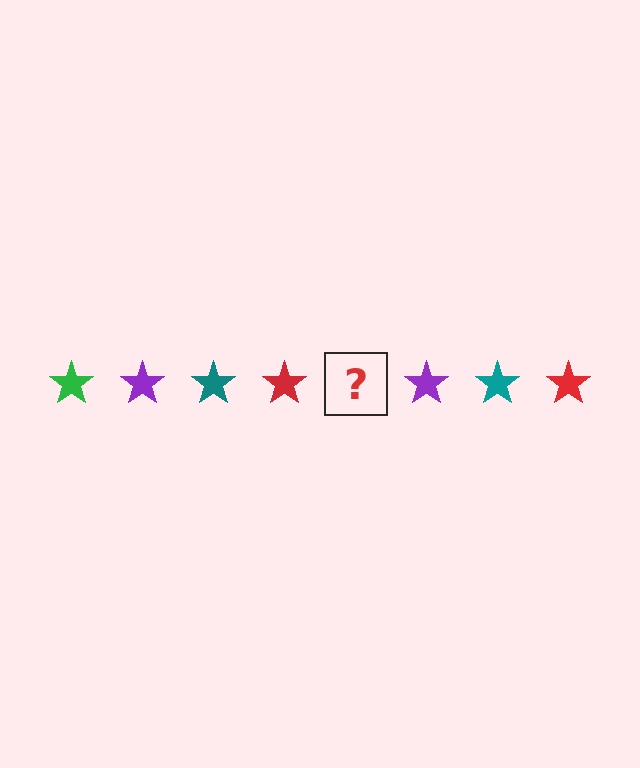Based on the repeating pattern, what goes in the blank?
The blank should be a green star.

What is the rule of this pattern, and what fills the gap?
The rule is that the pattern cycles through green, purple, teal, red stars. The gap should be filled with a green star.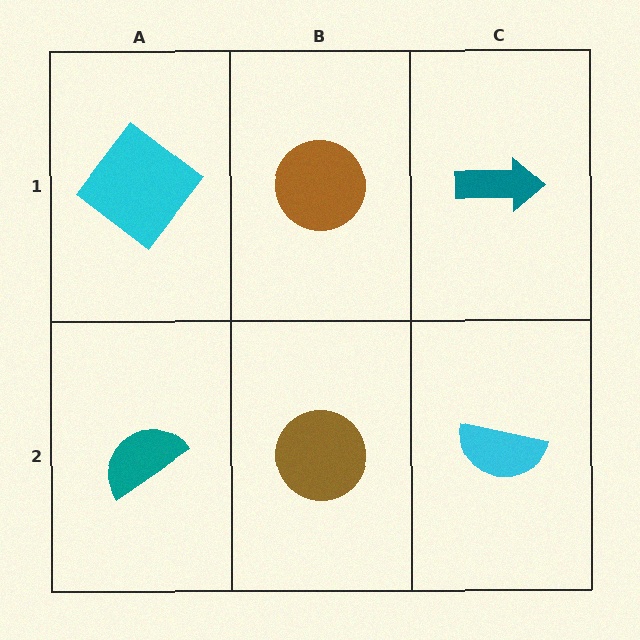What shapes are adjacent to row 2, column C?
A teal arrow (row 1, column C), a brown circle (row 2, column B).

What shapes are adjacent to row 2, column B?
A brown circle (row 1, column B), a teal semicircle (row 2, column A), a cyan semicircle (row 2, column C).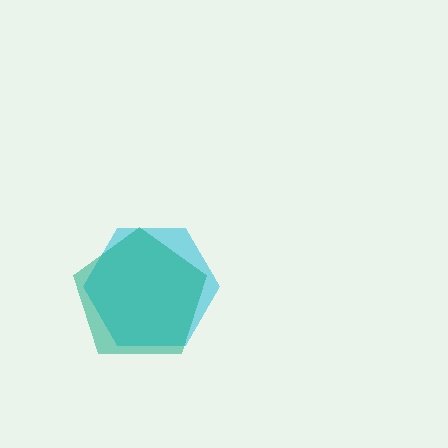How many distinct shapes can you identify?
There are 2 distinct shapes: a cyan hexagon, a teal pentagon.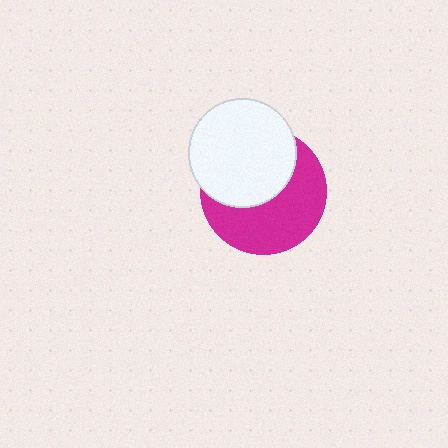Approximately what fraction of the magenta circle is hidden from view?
Roughly 46% of the magenta circle is hidden behind the white circle.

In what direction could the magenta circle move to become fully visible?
The magenta circle could move down. That would shift it out from behind the white circle entirely.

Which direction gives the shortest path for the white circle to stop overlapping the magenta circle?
Moving up gives the shortest separation.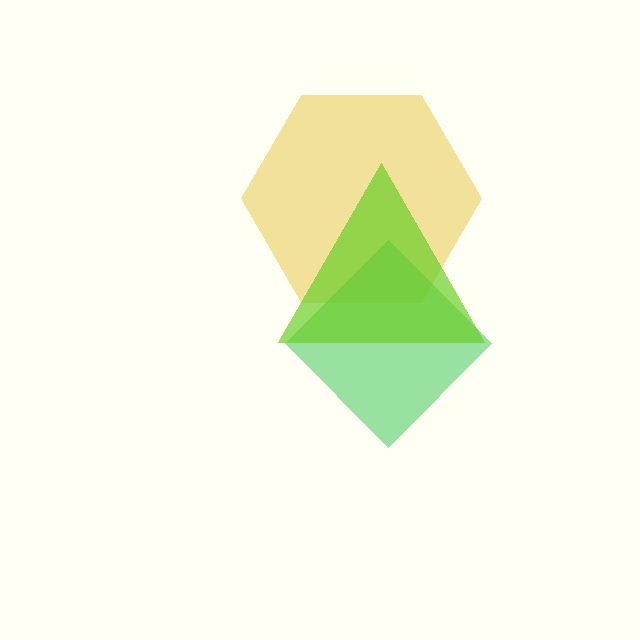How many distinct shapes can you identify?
There are 3 distinct shapes: a yellow hexagon, a green diamond, a lime triangle.